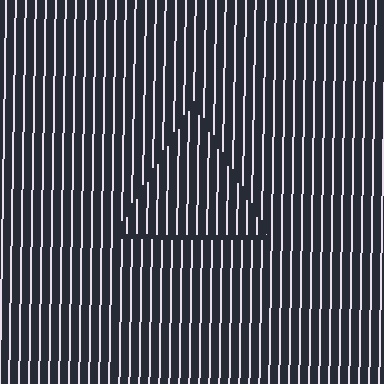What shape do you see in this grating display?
An illusory triangle. The interior of the shape contains the same grating, shifted by half a period — the contour is defined by the phase discontinuity where line-ends from the inner and outer gratings abut.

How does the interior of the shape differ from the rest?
The interior of the shape contains the same grating, shifted by half a period — the contour is defined by the phase discontinuity where line-ends from the inner and outer gratings abut.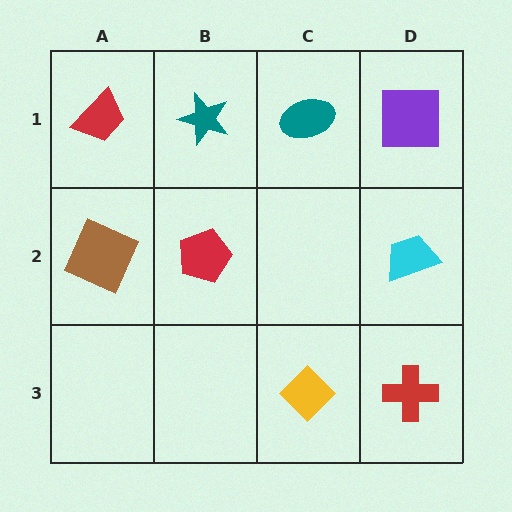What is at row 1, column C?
A teal ellipse.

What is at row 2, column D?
A cyan trapezoid.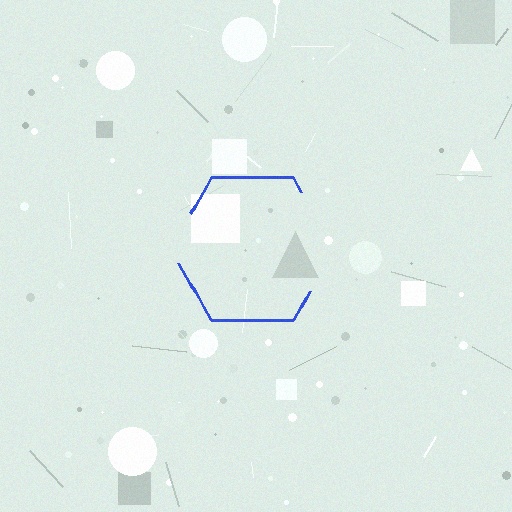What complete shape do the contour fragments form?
The contour fragments form a hexagon.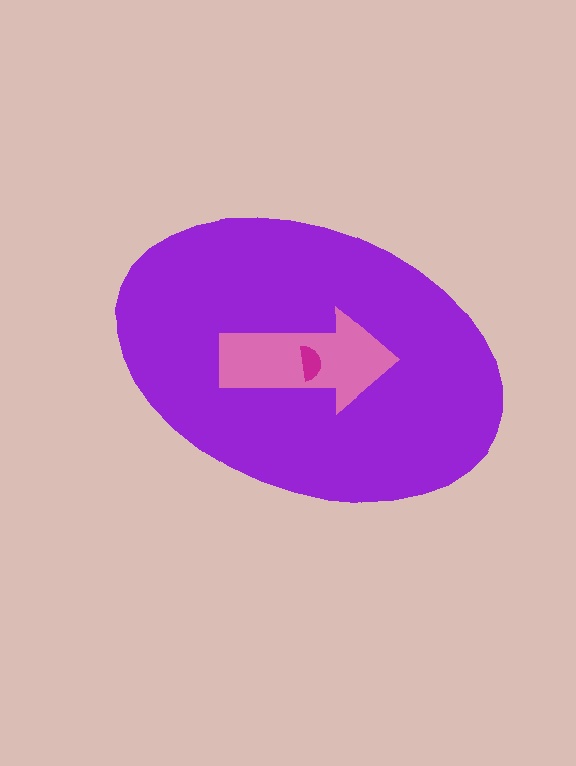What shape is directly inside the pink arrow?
The magenta semicircle.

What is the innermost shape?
The magenta semicircle.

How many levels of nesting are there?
3.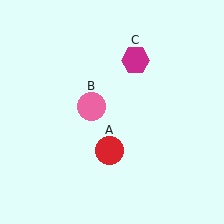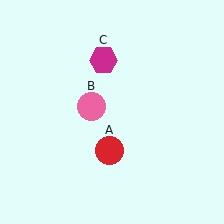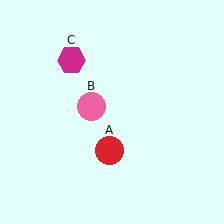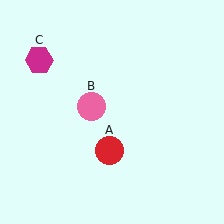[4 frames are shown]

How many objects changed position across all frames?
1 object changed position: magenta hexagon (object C).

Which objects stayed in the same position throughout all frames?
Red circle (object A) and pink circle (object B) remained stationary.